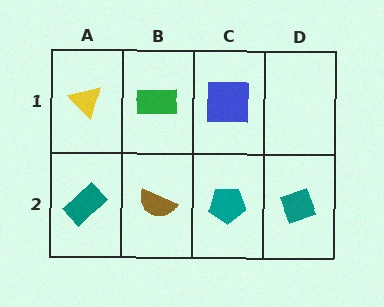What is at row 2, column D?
A teal diamond.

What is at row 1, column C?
A blue square.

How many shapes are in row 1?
3 shapes.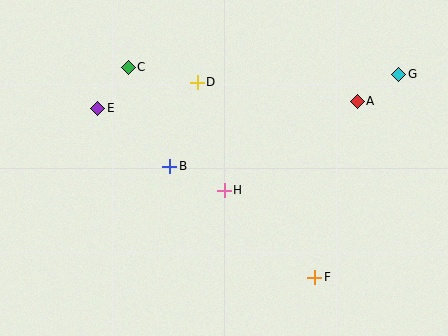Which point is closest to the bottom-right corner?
Point F is closest to the bottom-right corner.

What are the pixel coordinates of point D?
Point D is at (197, 82).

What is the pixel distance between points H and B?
The distance between H and B is 60 pixels.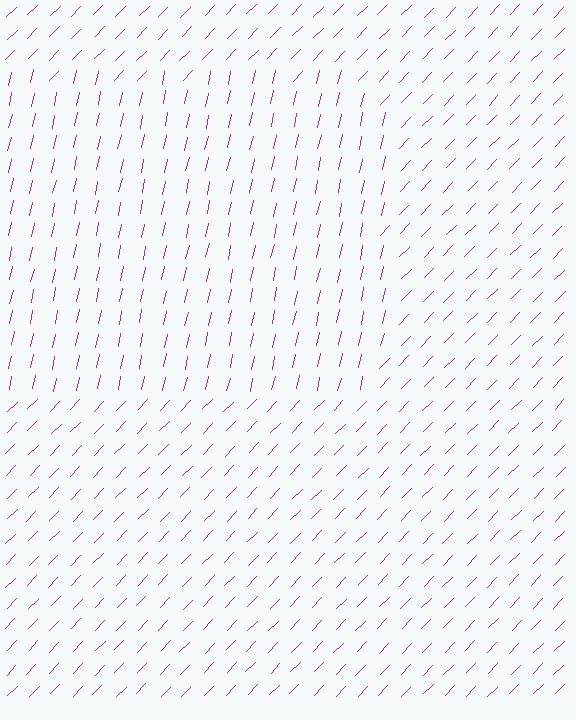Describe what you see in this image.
The image is filled with small purple line segments. A rectangle region in the image has lines oriented differently from the surrounding lines, creating a visible texture boundary.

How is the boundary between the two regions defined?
The boundary is defined purely by a change in line orientation (approximately 32 degrees difference). All lines are the same color and thickness.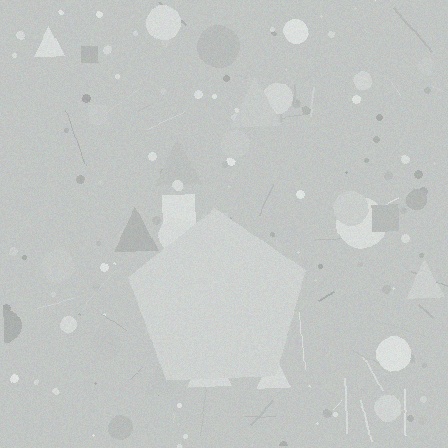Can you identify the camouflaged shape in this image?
The camouflaged shape is a pentagon.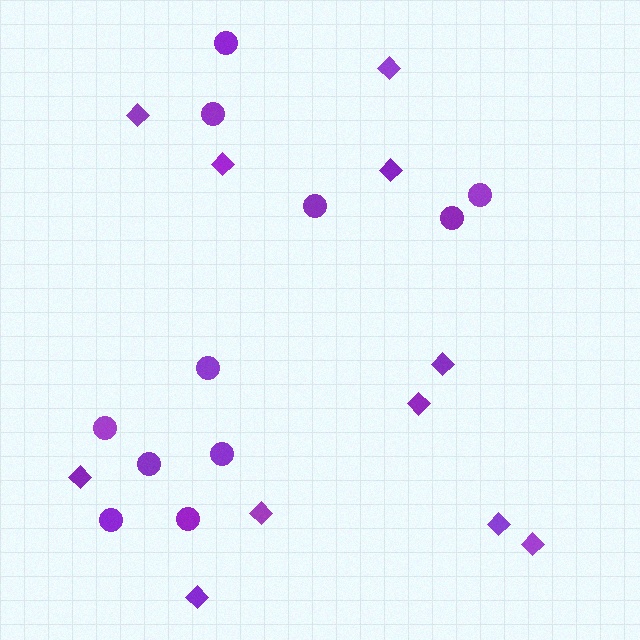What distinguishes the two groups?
There are 2 groups: one group of circles (11) and one group of diamonds (11).